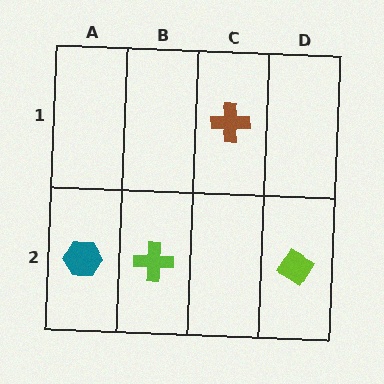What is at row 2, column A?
A teal hexagon.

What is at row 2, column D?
A lime diamond.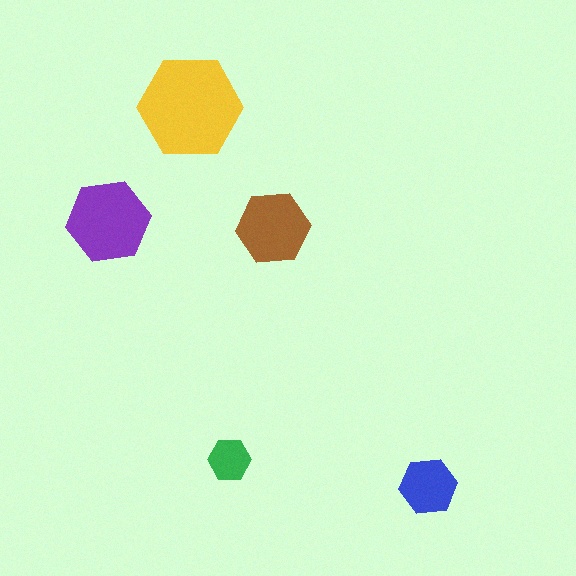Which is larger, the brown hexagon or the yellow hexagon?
The yellow one.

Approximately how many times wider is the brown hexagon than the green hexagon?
About 1.5 times wider.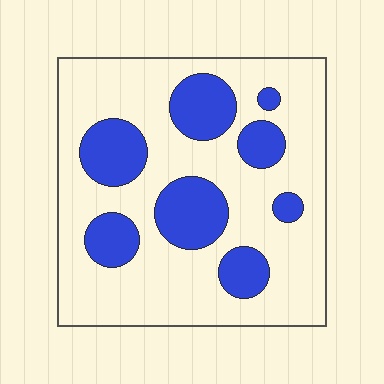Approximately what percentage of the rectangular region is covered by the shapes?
Approximately 25%.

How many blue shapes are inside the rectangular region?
8.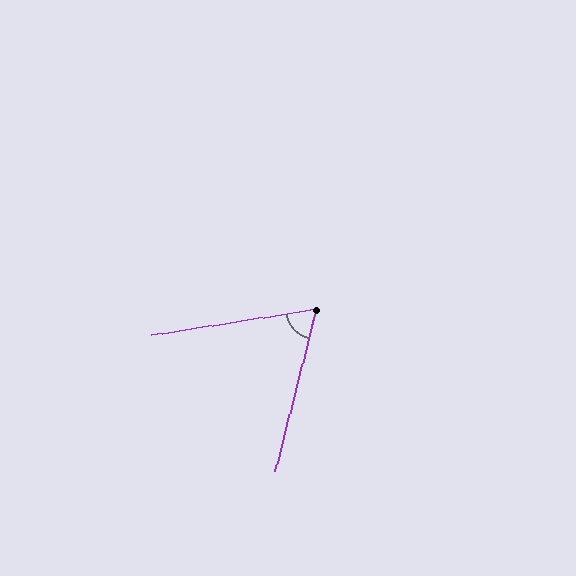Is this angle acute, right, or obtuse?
It is acute.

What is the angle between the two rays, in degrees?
Approximately 67 degrees.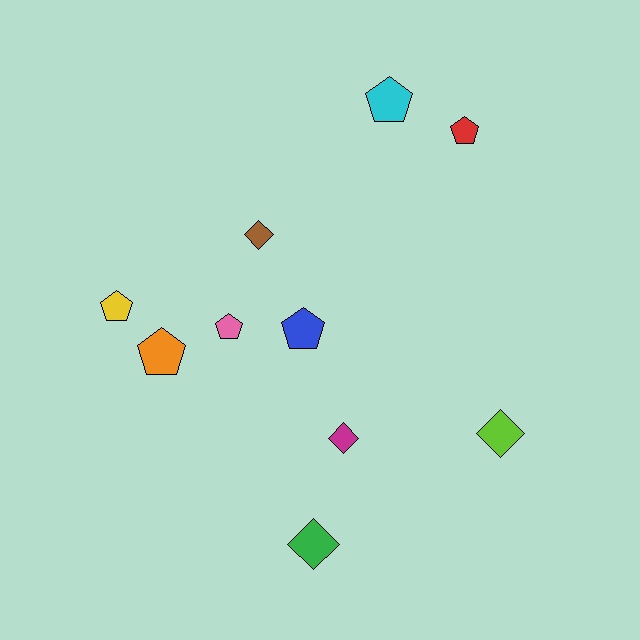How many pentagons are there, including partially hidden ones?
There are 6 pentagons.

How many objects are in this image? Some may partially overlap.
There are 10 objects.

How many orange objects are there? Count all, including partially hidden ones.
There is 1 orange object.